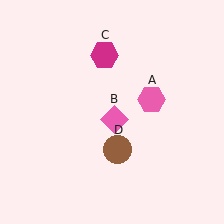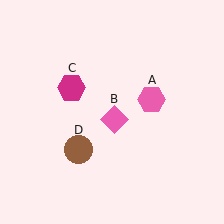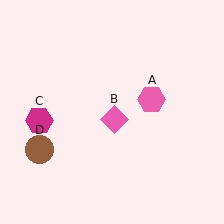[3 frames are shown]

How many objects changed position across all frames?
2 objects changed position: magenta hexagon (object C), brown circle (object D).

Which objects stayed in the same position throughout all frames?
Pink hexagon (object A) and pink diamond (object B) remained stationary.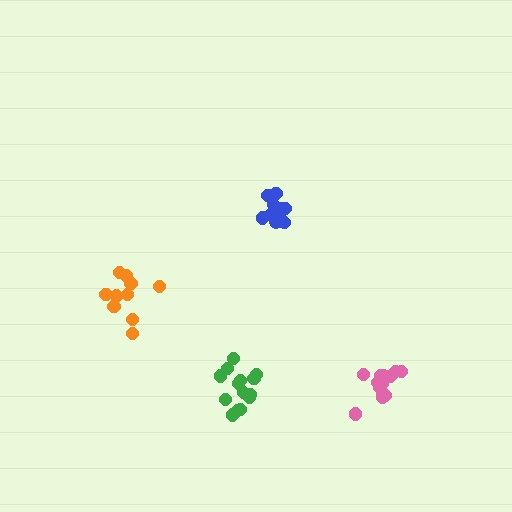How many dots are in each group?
Group 1: 14 dots, Group 2: 10 dots, Group 3: 13 dots, Group 4: 11 dots (48 total).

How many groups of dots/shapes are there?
There are 4 groups.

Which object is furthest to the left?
The orange cluster is leftmost.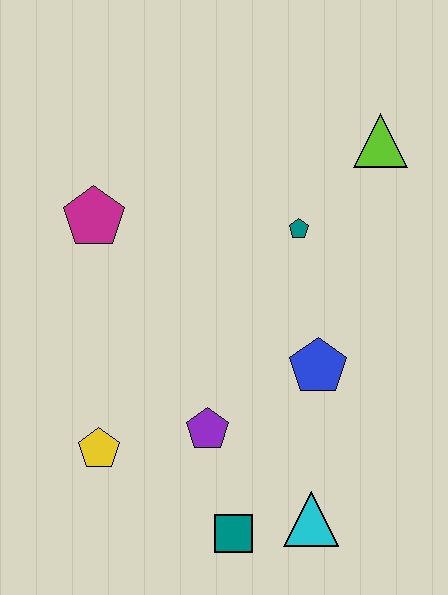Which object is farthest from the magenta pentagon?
The cyan triangle is farthest from the magenta pentagon.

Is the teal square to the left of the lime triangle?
Yes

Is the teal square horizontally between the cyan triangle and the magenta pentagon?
Yes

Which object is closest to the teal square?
The cyan triangle is closest to the teal square.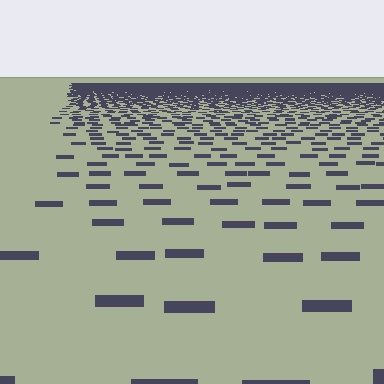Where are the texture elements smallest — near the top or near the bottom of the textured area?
Near the top.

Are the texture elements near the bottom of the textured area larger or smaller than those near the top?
Larger. Near the bottom, elements are closer to the viewer and appear at a bigger on-screen size.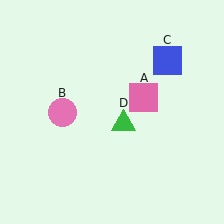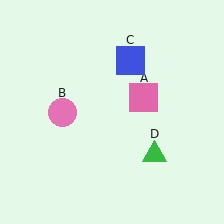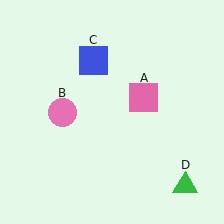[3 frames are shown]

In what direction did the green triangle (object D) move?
The green triangle (object D) moved down and to the right.